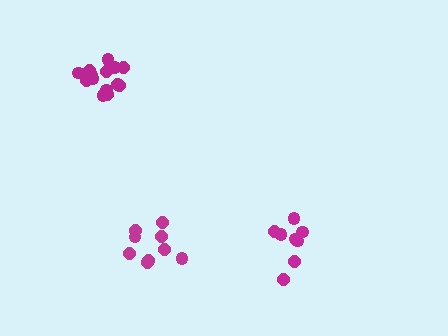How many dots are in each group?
Group 1: 8 dots, Group 2: 9 dots, Group 3: 14 dots (31 total).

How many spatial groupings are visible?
There are 3 spatial groupings.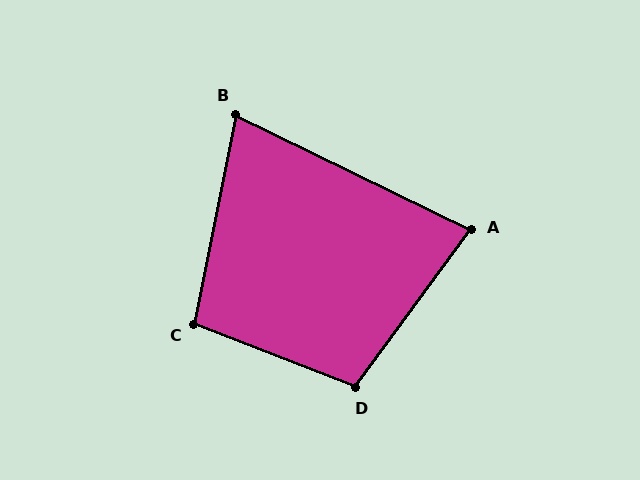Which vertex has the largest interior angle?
D, at approximately 105 degrees.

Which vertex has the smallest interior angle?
B, at approximately 75 degrees.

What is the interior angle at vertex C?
Approximately 100 degrees (obtuse).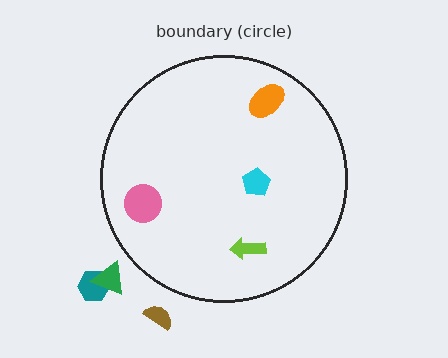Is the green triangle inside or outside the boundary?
Outside.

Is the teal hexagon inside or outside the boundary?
Outside.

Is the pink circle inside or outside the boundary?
Inside.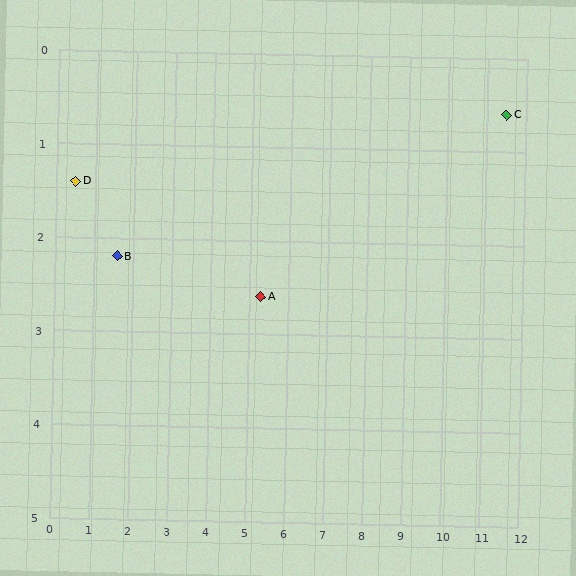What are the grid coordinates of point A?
Point A is at approximately (5.3, 2.6).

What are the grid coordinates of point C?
Point C is at approximately (11.5, 0.6).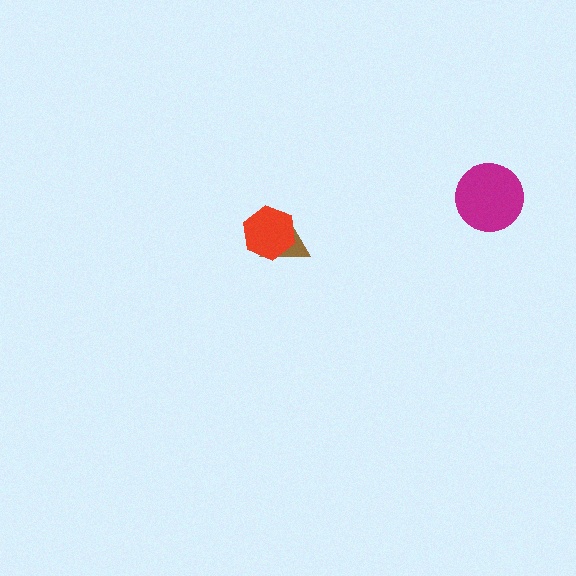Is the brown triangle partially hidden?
Yes, it is partially covered by another shape.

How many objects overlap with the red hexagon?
1 object overlaps with the red hexagon.